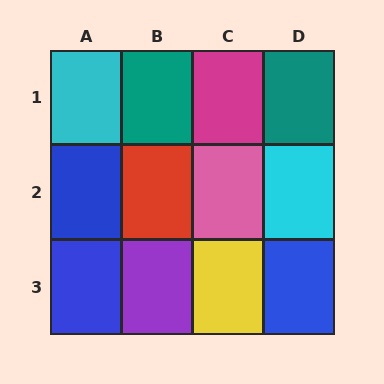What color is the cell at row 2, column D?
Cyan.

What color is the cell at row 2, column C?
Pink.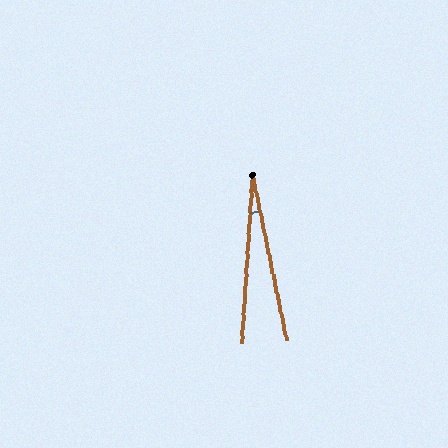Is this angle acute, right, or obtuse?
It is acute.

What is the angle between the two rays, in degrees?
Approximately 15 degrees.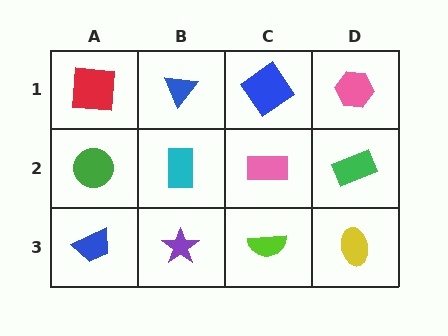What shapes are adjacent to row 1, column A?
A green circle (row 2, column A), a blue triangle (row 1, column B).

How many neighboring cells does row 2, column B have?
4.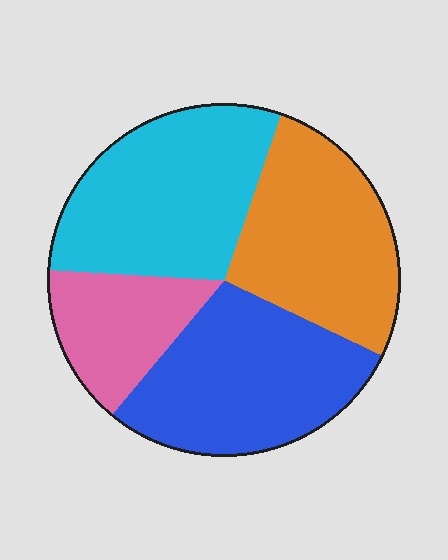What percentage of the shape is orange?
Orange covers roughly 25% of the shape.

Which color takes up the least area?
Pink, at roughly 15%.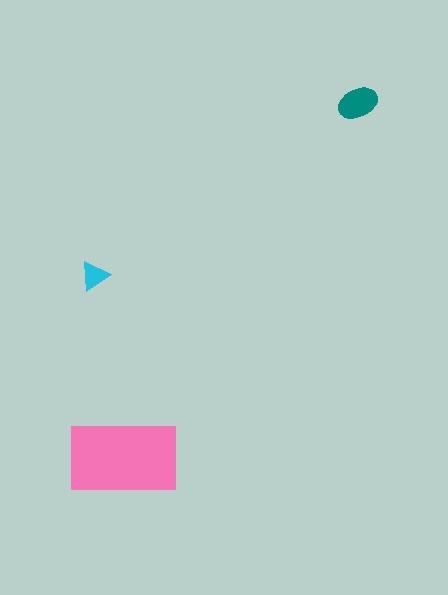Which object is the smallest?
The cyan triangle.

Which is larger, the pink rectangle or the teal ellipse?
The pink rectangle.